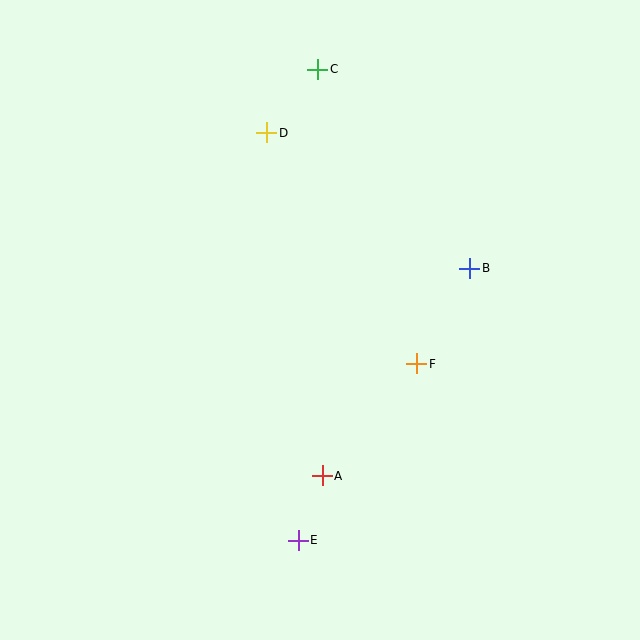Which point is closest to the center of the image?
Point F at (417, 364) is closest to the center.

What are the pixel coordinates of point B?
Point B is at (470, 269).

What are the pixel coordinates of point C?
Point C is at (318, 69).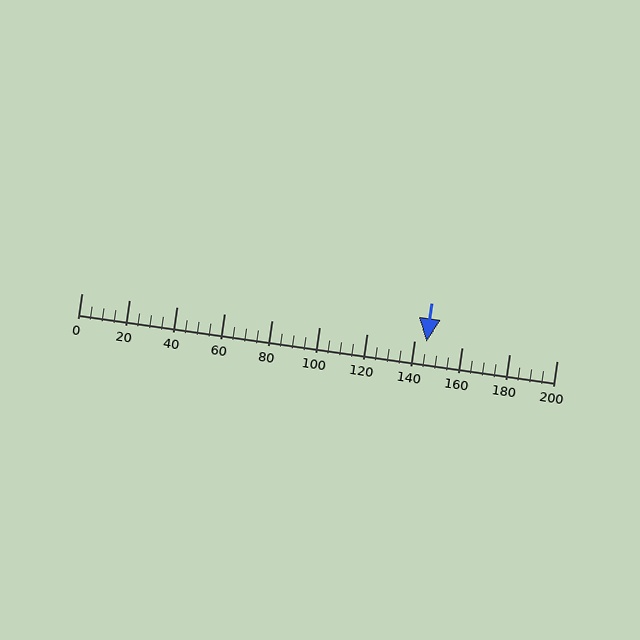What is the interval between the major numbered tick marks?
The major tick marks are spaced 20 units apart.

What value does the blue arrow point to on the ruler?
The blue arrow points to approximately 145.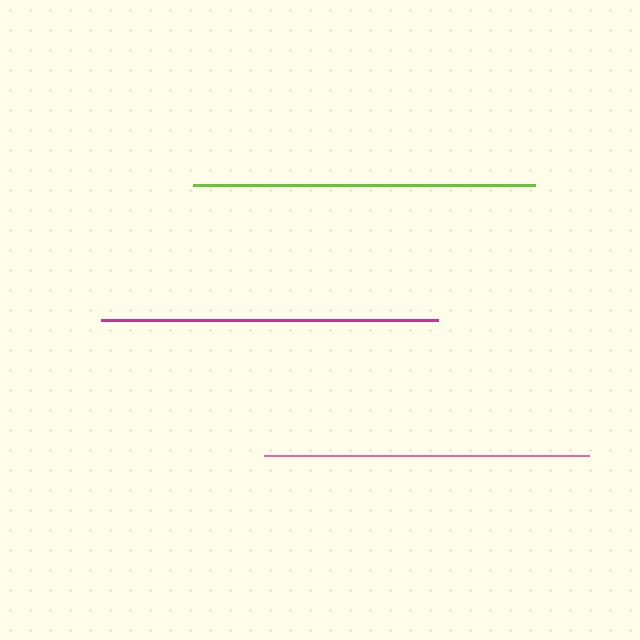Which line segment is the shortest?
The pink line is the shortest at approximately 325 pixels.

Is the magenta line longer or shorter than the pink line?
The magenta line is longer than the pink line.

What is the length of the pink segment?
The pink segment is approximately 325 pixels long.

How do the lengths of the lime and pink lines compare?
The lime and pink lines are approximately the same length.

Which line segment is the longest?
The lime line is the longest at approximately 342 pixels.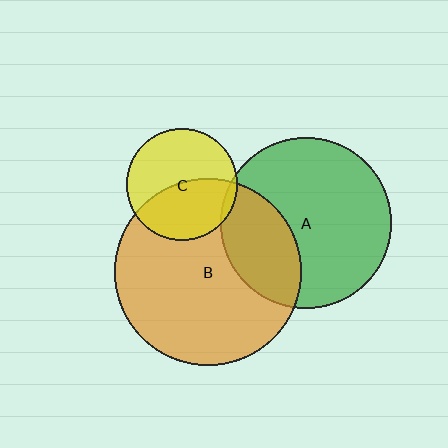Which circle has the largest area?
Circle B (orange).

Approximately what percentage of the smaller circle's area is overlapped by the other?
Approximately 30%.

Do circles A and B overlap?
Yes.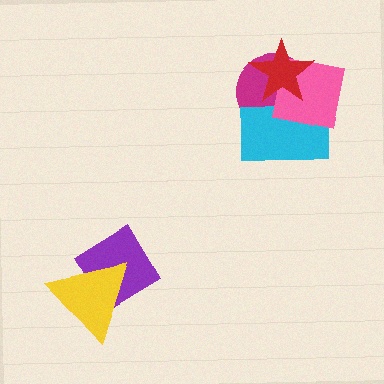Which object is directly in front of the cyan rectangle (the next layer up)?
The pink square is directly in front of the cyan rectangle.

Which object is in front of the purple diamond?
The yellow triangle is in front of the purple diamond.